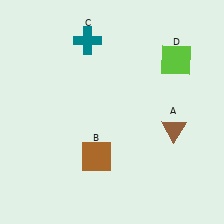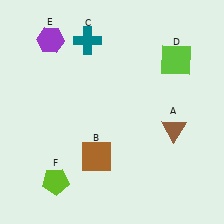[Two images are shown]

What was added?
A purple hexagon (E), a lime pentagon (F) were added in Image 2.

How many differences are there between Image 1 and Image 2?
There are 2 differences between the two images.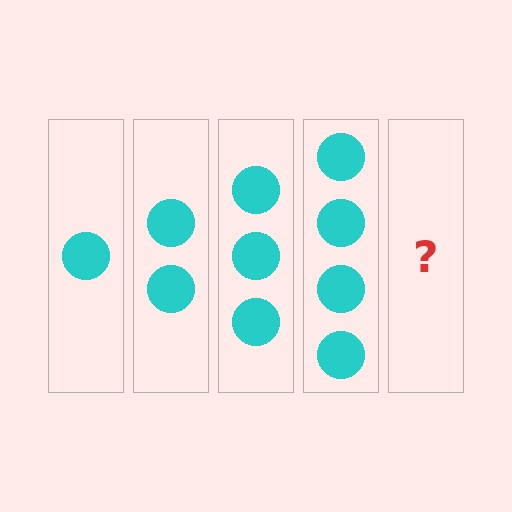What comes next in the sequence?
The next element should be 5 circles.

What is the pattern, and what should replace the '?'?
The pattern is that each step adds one more circle. The '?' should be 5 circles.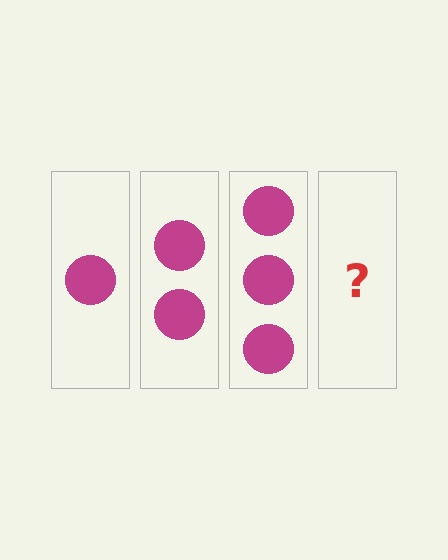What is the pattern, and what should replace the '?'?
The pattern is that each step adds one more circle. The '?' should be 4 circles.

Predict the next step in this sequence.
The next step is 4 circles.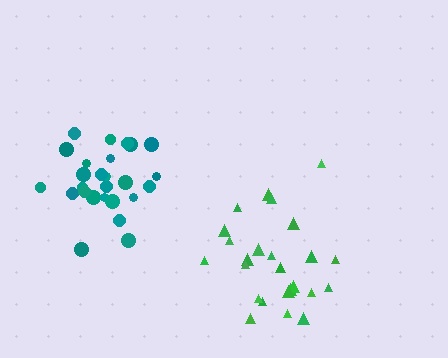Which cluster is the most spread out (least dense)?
Green.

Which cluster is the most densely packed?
Teal.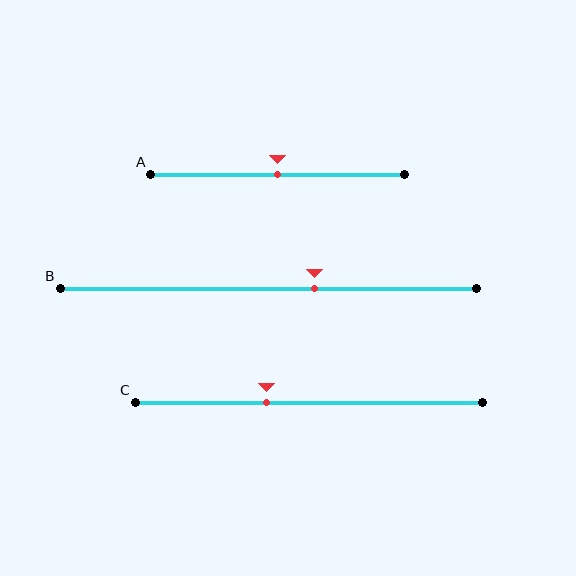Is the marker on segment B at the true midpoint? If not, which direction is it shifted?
No, the marker on segment B is shifted to the right by about 11% of the segment length.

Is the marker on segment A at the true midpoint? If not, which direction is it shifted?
Yes, the marker on segment A is at the true midpoint.